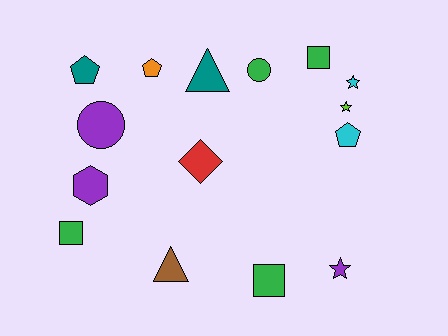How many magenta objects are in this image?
There are no magenta objects.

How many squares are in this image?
There are 3 squares.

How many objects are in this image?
There are 15 objects.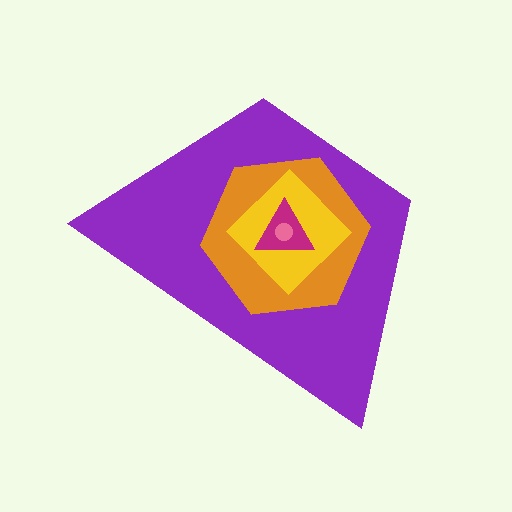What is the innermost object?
The pink circle.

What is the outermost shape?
The purple trapezoid.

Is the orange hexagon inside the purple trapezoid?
Yes.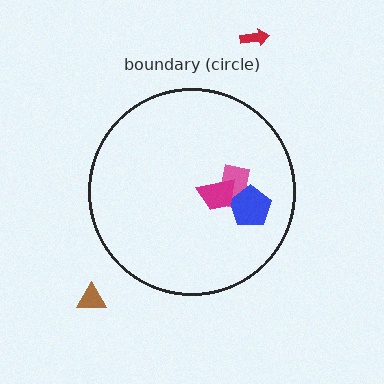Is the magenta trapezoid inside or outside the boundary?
Inside.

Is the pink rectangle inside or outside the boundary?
Inside.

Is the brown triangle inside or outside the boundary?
Outside.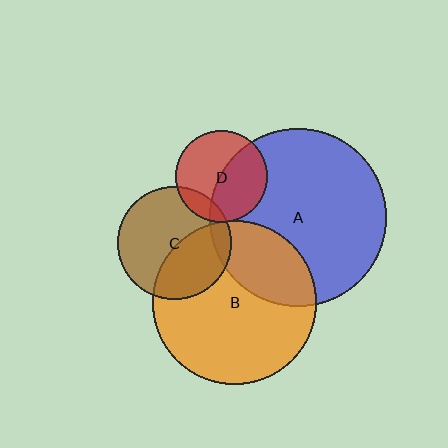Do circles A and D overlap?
Yes.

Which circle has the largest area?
Circle A (blue).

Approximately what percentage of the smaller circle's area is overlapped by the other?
Approximately 45%.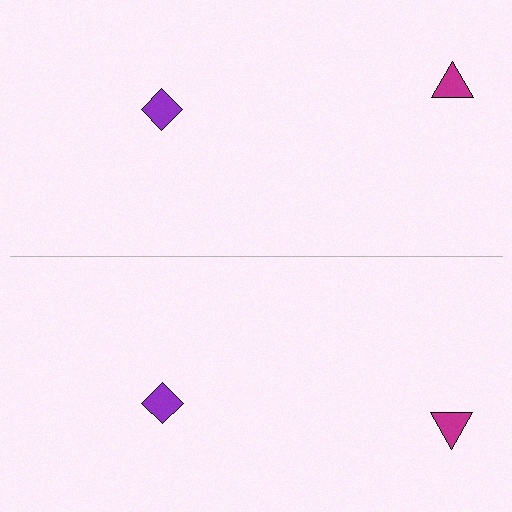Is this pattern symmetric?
Yes, this pattern has bilateral (reflection) symmetry.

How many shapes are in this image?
There are 4 shapes in this image.